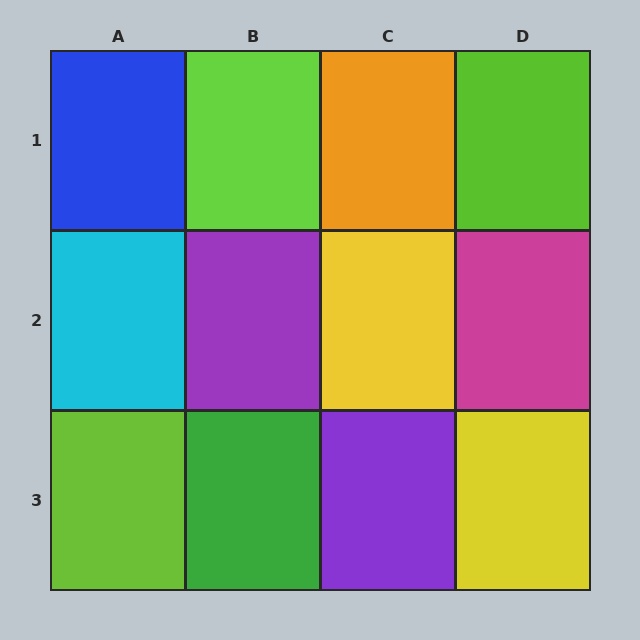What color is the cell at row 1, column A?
Blue.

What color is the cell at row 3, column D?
Yellow.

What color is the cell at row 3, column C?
Purple.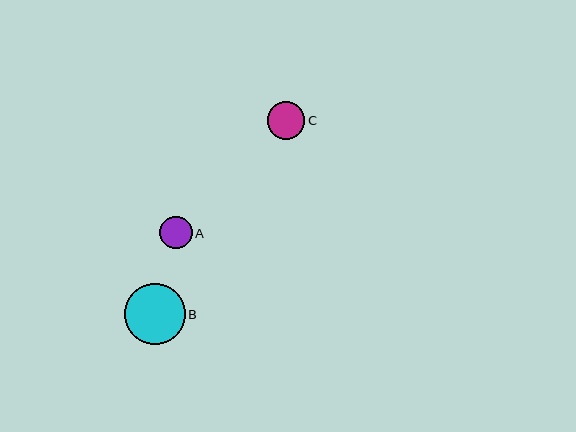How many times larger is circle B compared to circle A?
Circle B is approximately 1.8 times the size of circle A.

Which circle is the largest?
Circle B is the largest with a size of approximately 60 pixels.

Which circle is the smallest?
Circle A is the smallest with a size of approximately 33 pixels.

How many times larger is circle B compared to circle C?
Circle B is approximately 1.6 times the size of circle C.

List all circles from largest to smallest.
From largest to smallest: B, C, A.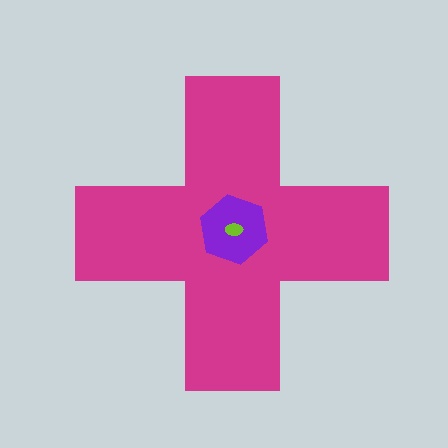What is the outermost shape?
The magenta cross.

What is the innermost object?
The lime ellipse.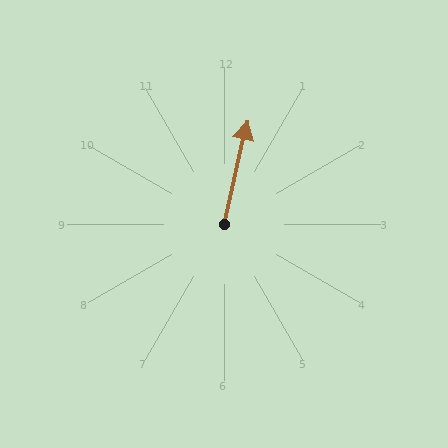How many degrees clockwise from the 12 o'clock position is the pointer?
Approximately 13 degrees.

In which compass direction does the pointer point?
North.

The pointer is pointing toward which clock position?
Roughly 12 o'clock.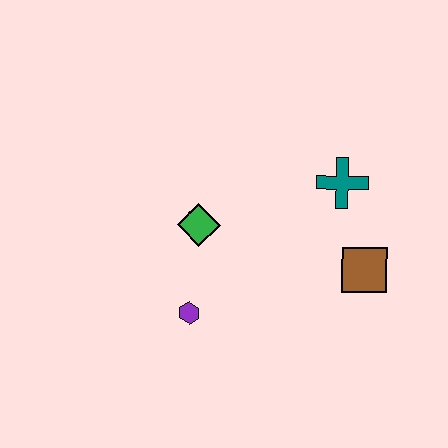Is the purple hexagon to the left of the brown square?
Yes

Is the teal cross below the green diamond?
No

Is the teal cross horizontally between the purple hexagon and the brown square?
Yes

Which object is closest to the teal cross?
The brown square is closest to the teal cross.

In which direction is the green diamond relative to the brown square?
The green diamond is to the left of the brown square.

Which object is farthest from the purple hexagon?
The teal cross is farthest from the purple hexagon.